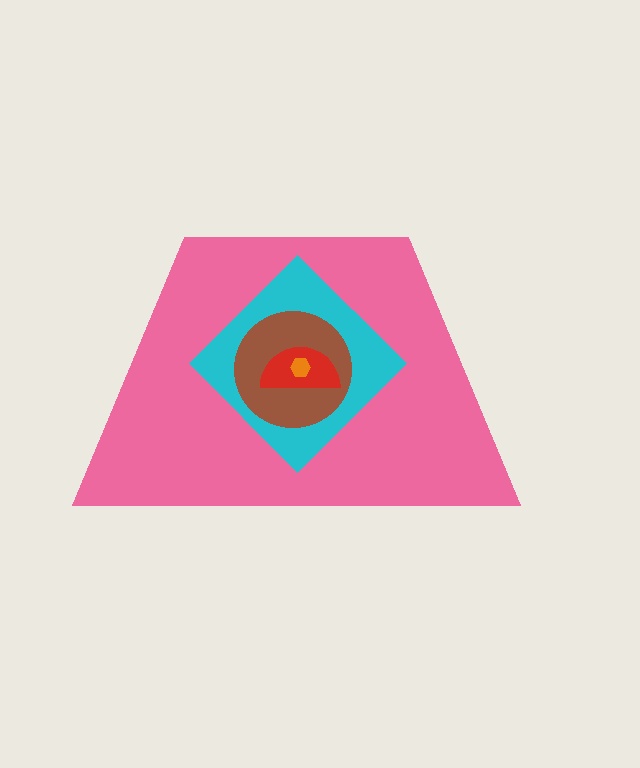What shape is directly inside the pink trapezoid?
The cyan diamond.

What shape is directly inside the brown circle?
The red semicircle.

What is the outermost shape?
The pink trapezoid.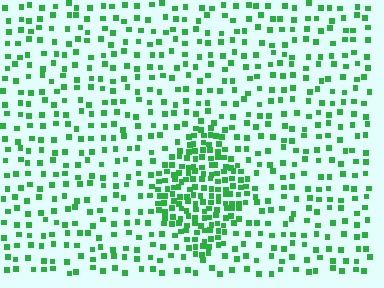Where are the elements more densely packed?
The elements are more densely packed inside the diamond boundary.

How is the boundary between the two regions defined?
The boundary is defined by a change in element density (approximately 2.7x ratio). All elements are the same color, size, and shape.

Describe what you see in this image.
The image contains small green elements arranged at two different densities. A diamond-shaped region is visible where the elements are more densely packed than the surrounding area.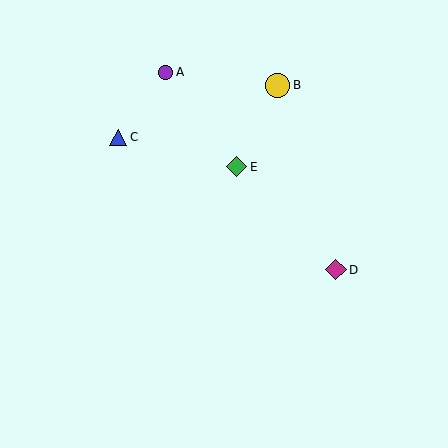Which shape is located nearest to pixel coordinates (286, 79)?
The yellow circle (labeled B) at (278, 85) is nearest to that location.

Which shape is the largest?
The yellow circle (labeled B) is the largest.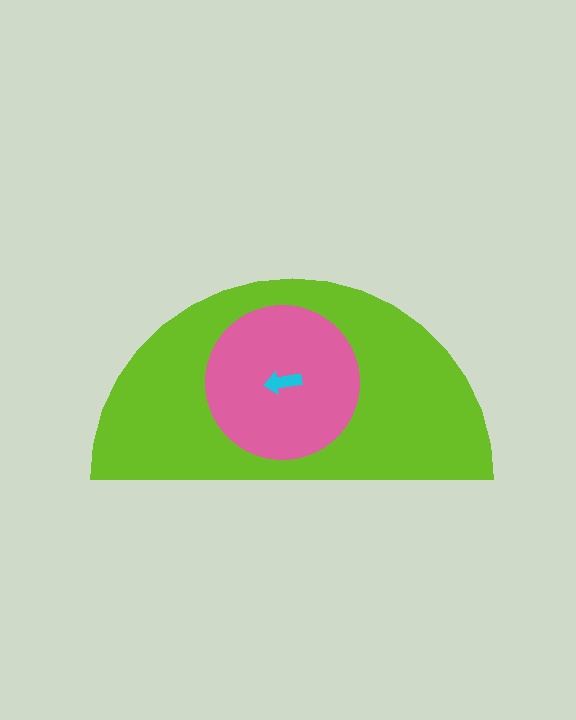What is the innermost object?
The cyan arrow.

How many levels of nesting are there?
3.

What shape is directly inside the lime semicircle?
The pink circle.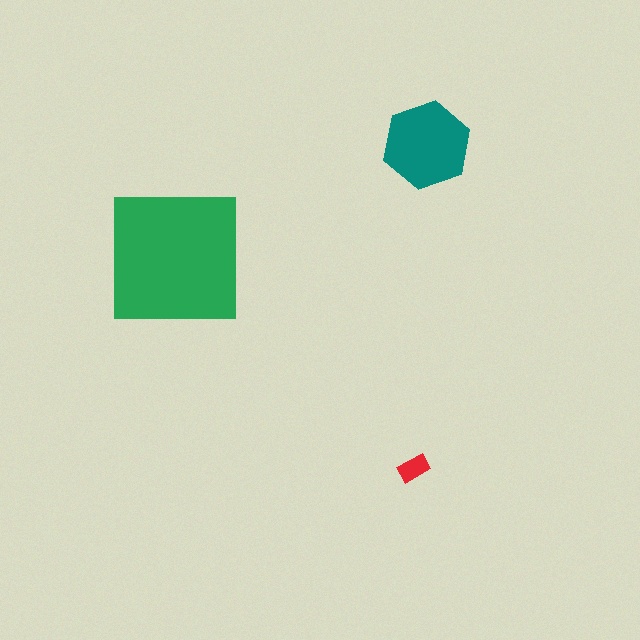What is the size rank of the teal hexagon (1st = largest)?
2nd.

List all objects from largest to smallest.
The green square, the teal hexagon, the red rectangle.